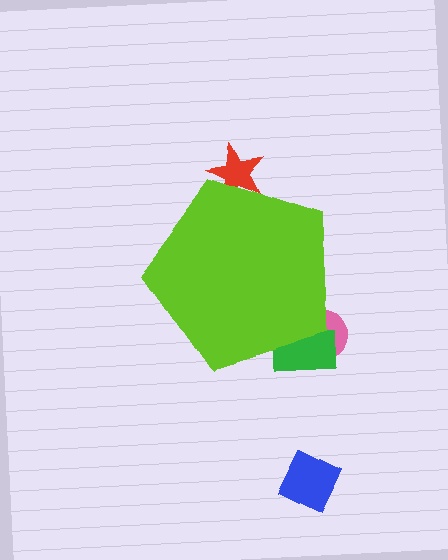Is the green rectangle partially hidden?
Yes, the green rectangle is partially hidden behind the lime pentagon.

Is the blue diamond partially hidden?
No, the blue diamond is fully visible.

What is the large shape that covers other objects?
A lime pentagon.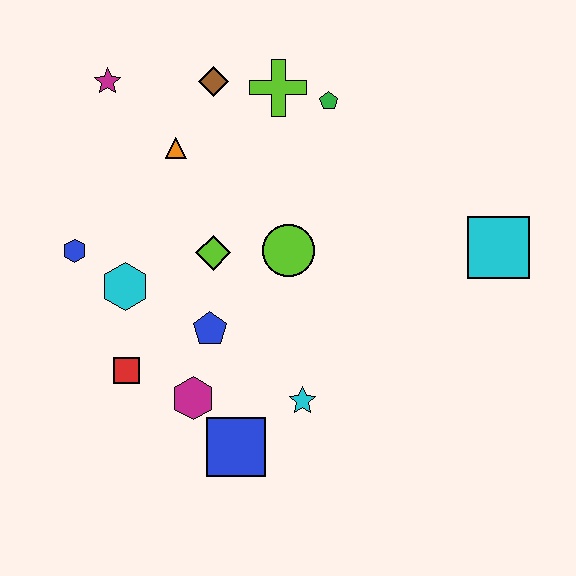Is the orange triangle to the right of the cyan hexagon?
Yes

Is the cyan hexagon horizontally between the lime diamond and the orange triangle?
No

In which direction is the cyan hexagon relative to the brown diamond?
The cyan hexagon is below the brown diamond.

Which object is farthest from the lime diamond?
The cyan square is farthest from the lime diamond.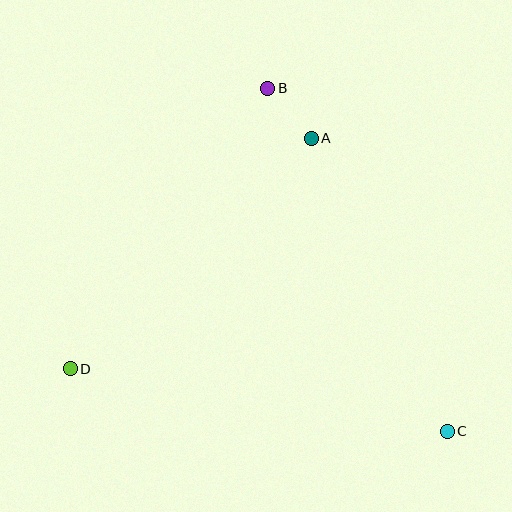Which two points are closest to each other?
Points A and B are closest to each other.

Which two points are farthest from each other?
Points B and C are farthest from each other.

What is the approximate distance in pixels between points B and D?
The distance between B and D is approximately 343 pixels.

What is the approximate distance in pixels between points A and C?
The distance between A and C is approximately 323 pixels.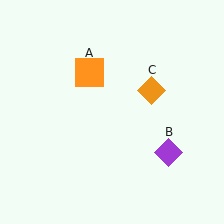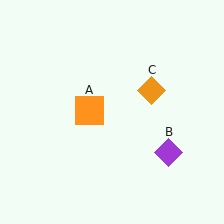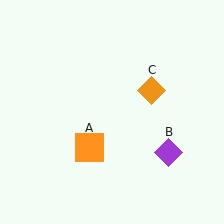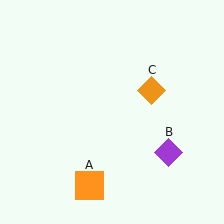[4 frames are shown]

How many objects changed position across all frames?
1 object changed position: orange square (object A).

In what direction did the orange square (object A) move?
The orange square (object A) moved down.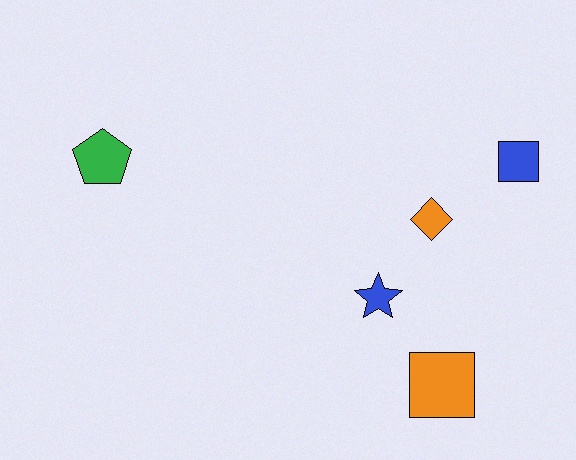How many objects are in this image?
There are 5 objects.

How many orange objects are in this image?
There are 2 orange objects.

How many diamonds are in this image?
There is 1 diamond.